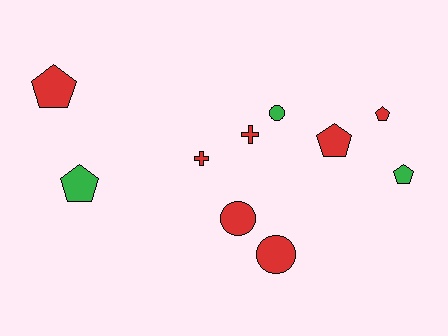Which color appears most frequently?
Red, with 7 objects.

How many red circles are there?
There are 2 red circles.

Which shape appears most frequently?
Pentagon, with 5 objects.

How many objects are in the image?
There are 10 objects.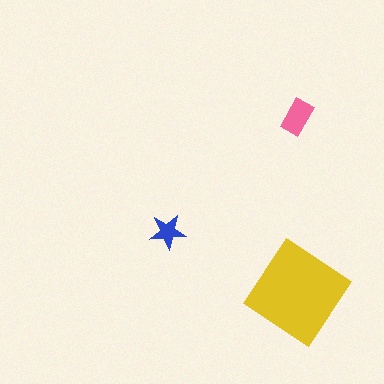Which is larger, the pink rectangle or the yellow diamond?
The yellow diamond.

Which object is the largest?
The yellow diamond.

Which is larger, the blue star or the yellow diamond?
The yellow diamond.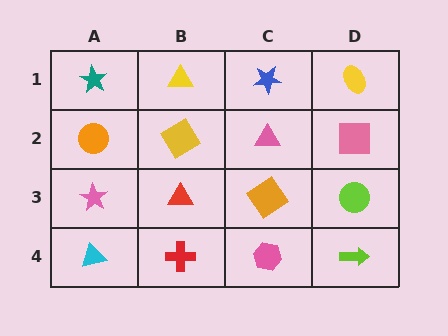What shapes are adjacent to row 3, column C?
A pink triangle (row 2, column C), a pink hexagon (row 4, column C), a red triangle (row 3, column B), a lime circle (row 3, column D).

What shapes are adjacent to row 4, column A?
A pink star (row 3, column A), a red cross (row 4, column B).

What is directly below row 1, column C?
A pink triangle.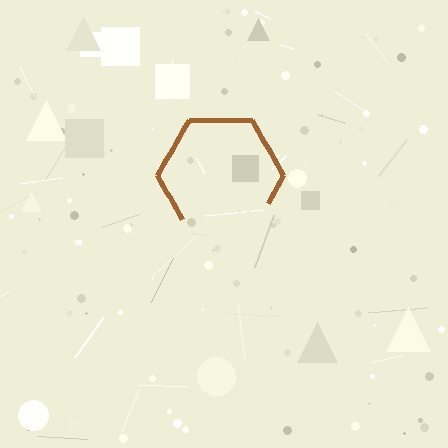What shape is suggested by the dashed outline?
The dashed outline suggests a hexagon.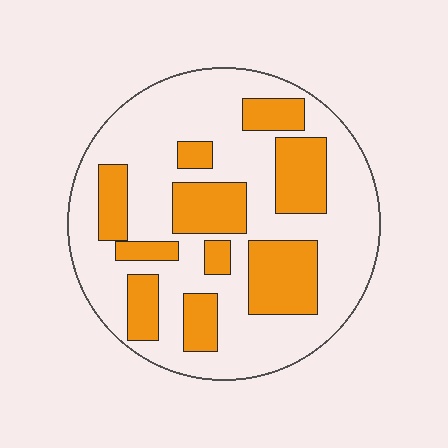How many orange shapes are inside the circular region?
10.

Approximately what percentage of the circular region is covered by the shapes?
Approximately 30%.